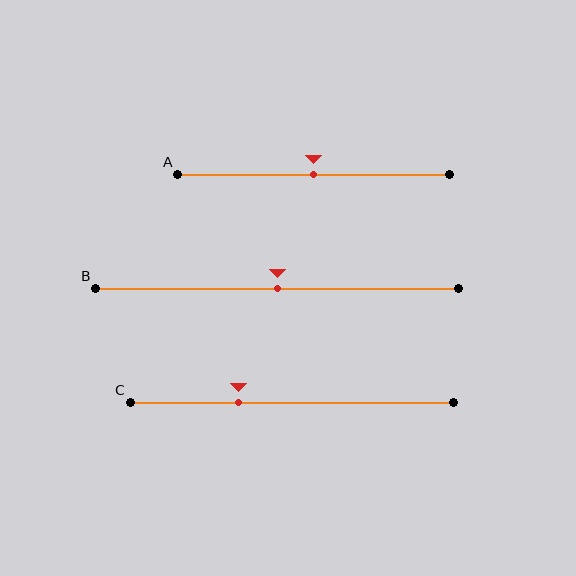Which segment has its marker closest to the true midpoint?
Segment A has its marker closest to the true midpoint.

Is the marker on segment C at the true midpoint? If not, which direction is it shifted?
No, the marker on segment C is shifted to the left by about 16% of the segment length.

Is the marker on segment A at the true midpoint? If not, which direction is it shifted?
Yes, the marker on segment A is at the true midpoint.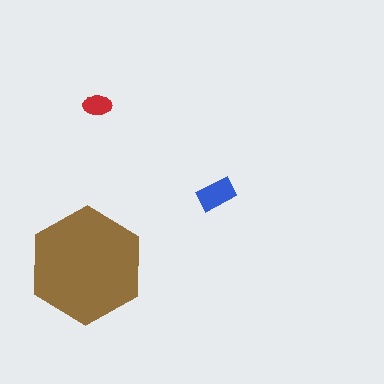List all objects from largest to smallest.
The brown hexagon, the blue rectangle, the red ellipse.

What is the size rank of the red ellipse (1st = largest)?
3rd.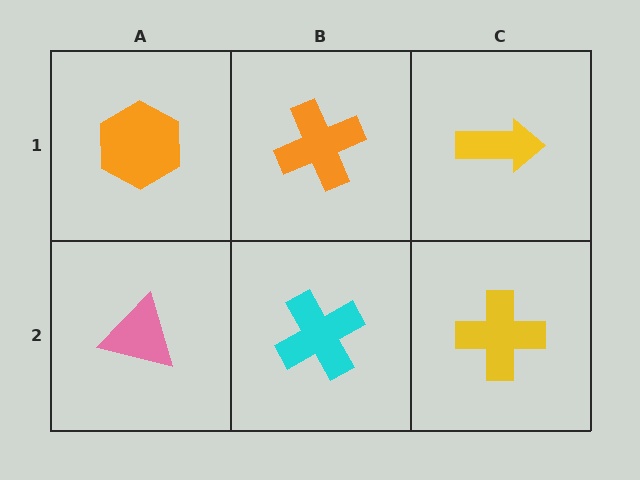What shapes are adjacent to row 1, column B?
A cyan cross (row 2, column B), an orange hexagon (row 1, column A), a yellow arrow (row 1, column C).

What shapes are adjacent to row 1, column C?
A yellow cross (row 2, column C), an orange cross (row 1, column B).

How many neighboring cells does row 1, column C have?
2.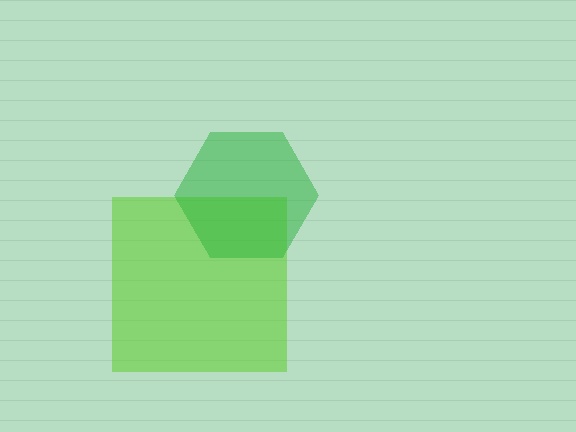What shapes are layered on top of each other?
The layered shapes are: a lime square, a green hexagon.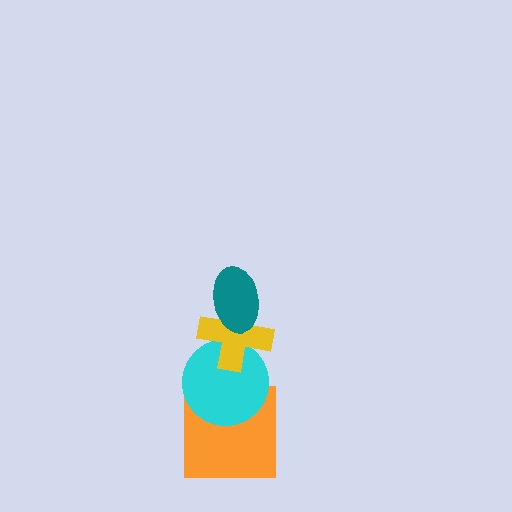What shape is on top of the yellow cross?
The teal ellipse is on top of the yellow cross.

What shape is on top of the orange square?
The cyan circle is on top of the orange square.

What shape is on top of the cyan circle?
The yellow cross is on top of the cyan circle.